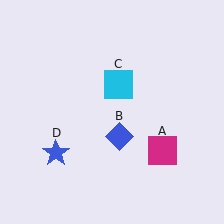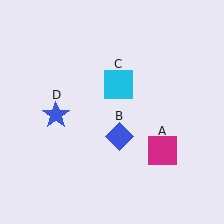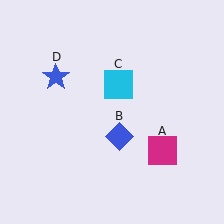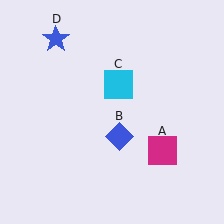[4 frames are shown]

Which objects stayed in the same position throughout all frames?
Magenta square (object A) and blue diamond (object B) and cyan square (object C) remained stationary.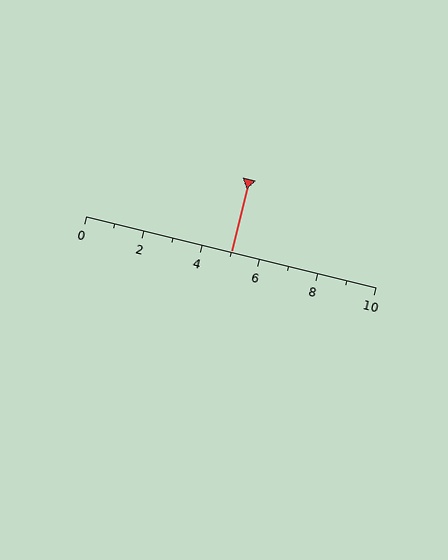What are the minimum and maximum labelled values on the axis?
The axis runs from 0 to 10.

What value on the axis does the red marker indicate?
The marker indicates approximately 5.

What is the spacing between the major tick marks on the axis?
The major ticks are spaced 2 apart.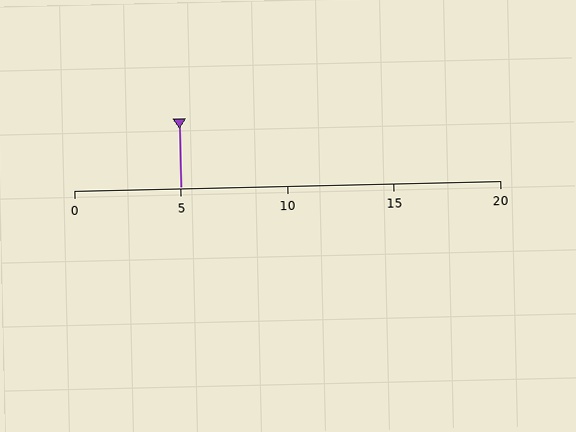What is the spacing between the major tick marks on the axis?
The major ticks are spaced 5 apart.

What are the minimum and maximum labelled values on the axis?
The axis runs from 0 to 20.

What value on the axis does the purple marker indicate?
The marker indicates approximately 5.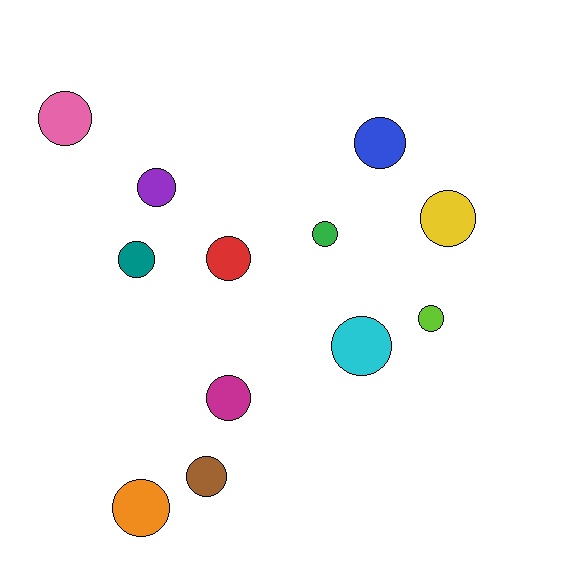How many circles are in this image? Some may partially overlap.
There are 12 circles.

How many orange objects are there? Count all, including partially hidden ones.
There is 1 orange object.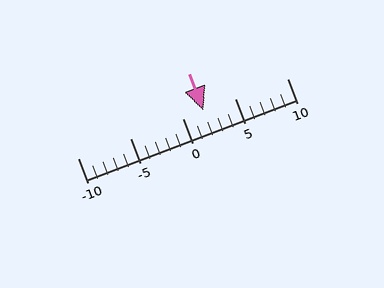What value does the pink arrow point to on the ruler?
The pink arrow points to approximately 2.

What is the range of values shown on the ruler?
The ruler shows values from -10 to 10.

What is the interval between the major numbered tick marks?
The major tick marks are spaced 5 units apart.